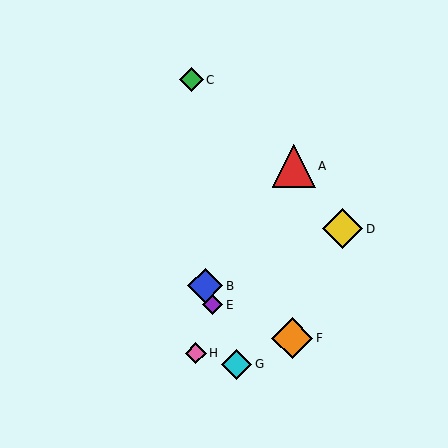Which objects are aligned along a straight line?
Objects B, E, G are aligned along a straight line.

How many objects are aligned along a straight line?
3 objects (B, E, G) are aligned along a straight line.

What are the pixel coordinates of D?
Object D is at (343, 229).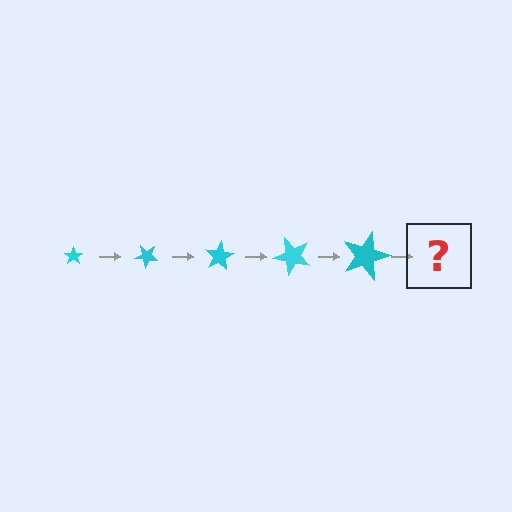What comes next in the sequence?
The next element should be a star, larger than the previous one and rotated 200 degrees from the start.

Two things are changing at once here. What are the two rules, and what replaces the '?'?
The two rules are that the star grows larger each step and it rotates 40 degrees each step. The '?' should be a star, larger than the previous one and rotated 200 degrees from the start.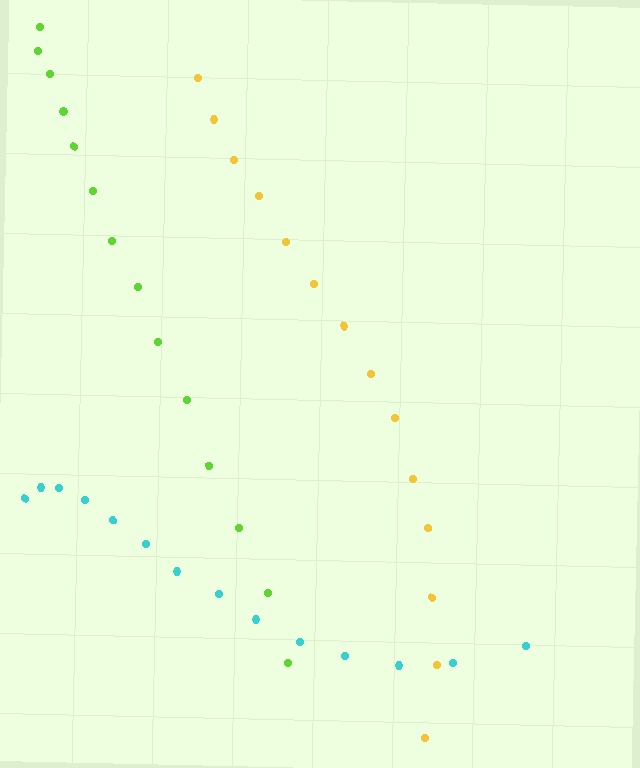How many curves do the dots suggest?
There are 3 distinct paths.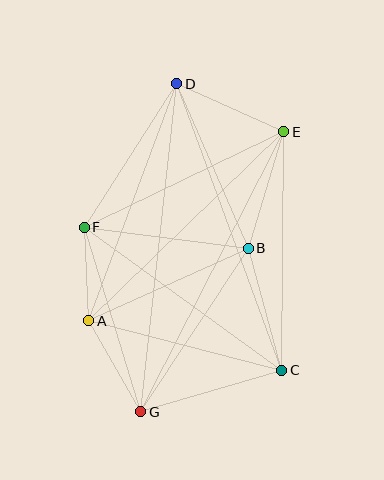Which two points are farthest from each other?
Points D and G are farthest from each other.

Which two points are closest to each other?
Points A and F are closest to each other.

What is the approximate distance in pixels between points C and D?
The distance between C and D is approximately 305 pixels.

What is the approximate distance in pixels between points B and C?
The distance between B and C is approximately 127 pixels.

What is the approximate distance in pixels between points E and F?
The distance between E and F is approximately 221 pixels.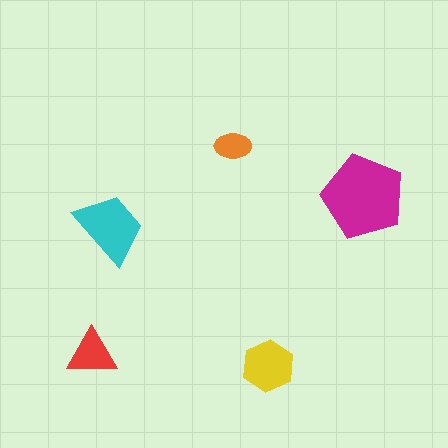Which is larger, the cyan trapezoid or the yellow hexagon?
The cyan trapezoid.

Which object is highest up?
The orange ellipse is topmost.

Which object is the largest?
The magenta pentagon.